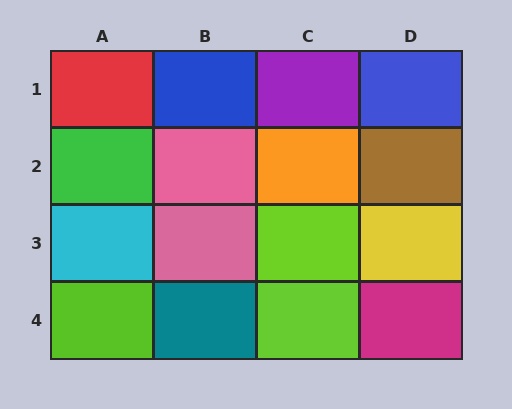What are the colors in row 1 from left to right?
Red, blue, purple, blue.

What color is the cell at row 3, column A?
Cyan.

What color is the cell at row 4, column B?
Teal.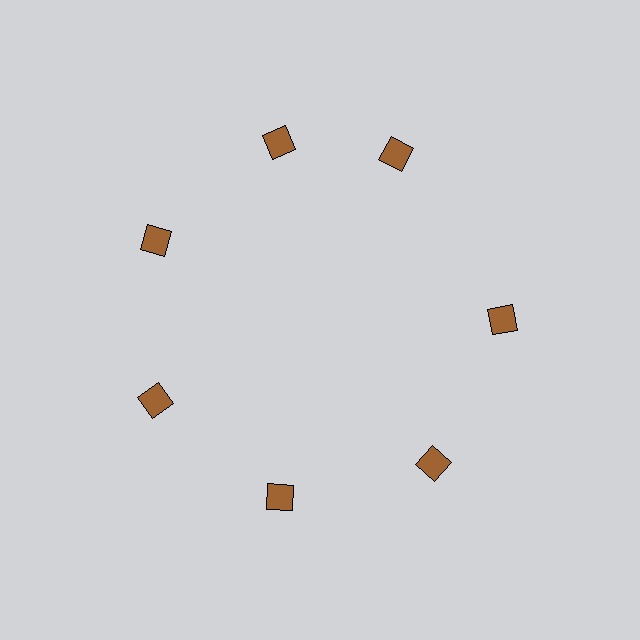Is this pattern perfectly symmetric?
No. The 7 brown diamonds are arranged in a ring, but one element near the 1 o'clock position is rotated out of alignment along the ring, breaking the 7-fold rotational symmetry.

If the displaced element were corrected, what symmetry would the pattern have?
It would have 7-fold rotational symmetry — the pattern would map onto itself every 51 degrees.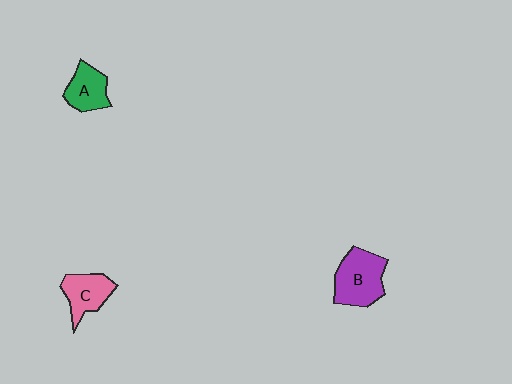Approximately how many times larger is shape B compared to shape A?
Approximately 1.5 times.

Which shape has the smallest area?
Shape A (green).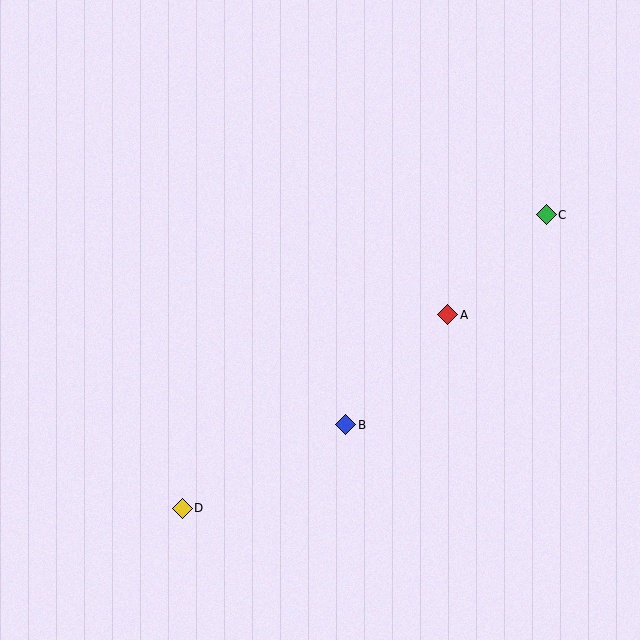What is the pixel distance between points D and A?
The distance between D and A is 328 pixels.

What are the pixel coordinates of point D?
Point D is at (182, 508).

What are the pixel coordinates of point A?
Point A is at (448, 315).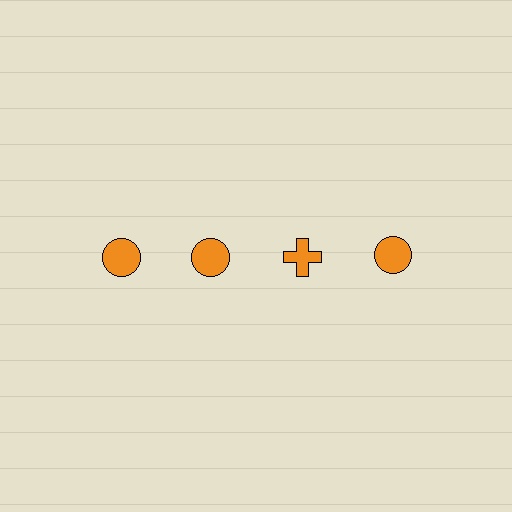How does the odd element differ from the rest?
It has a different shape: cross instead of circle.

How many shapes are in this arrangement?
There are 4 shapes arranged in a grid pattern.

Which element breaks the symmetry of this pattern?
The orange cross in the top row, center column breaks the symmetry. All other shapes are orange circles.